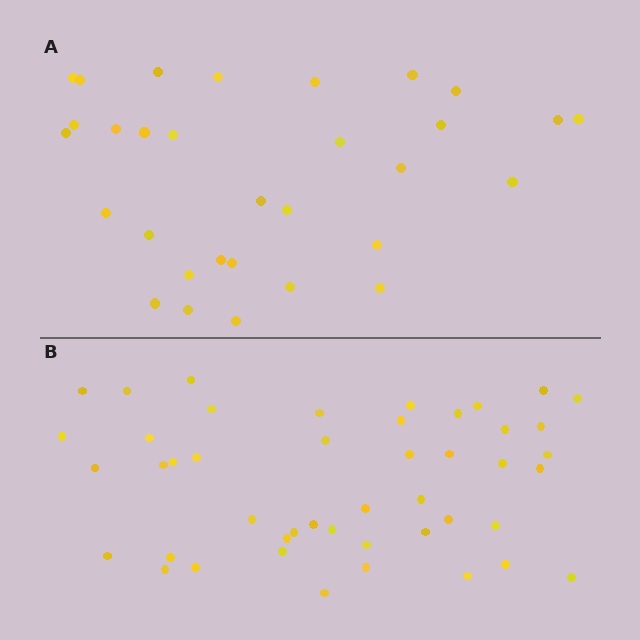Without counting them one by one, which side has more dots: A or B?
Region B (the bottom region) has more dots.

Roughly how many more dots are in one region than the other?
Region B has approximately 15 more dots than region A.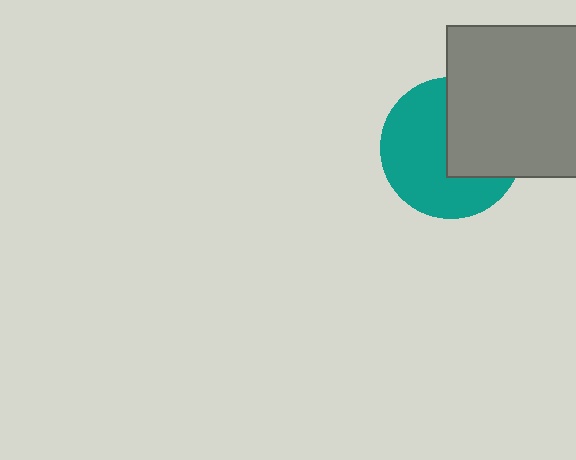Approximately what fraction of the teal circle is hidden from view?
Roughly 41% of the teal circle is hidden behind the gray square.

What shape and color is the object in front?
The object in front is a gray square.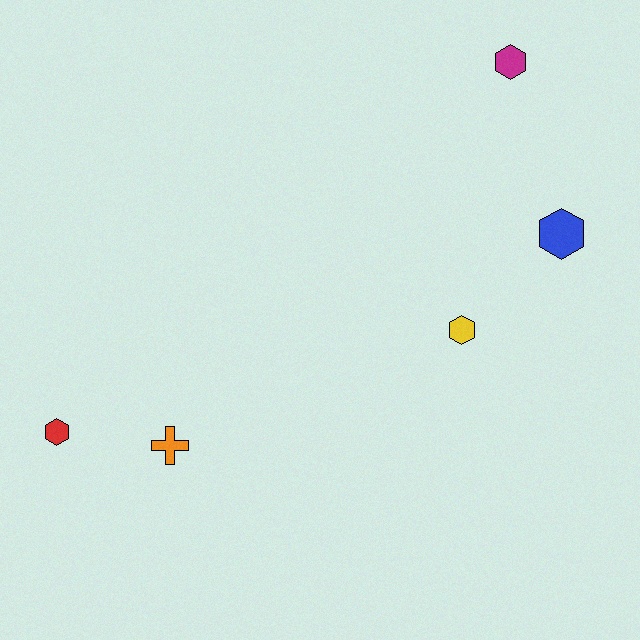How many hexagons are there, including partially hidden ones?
There are 4 hexagons.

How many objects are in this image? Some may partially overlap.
There are 5 objects.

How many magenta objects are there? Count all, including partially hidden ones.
There is 1 magenta object.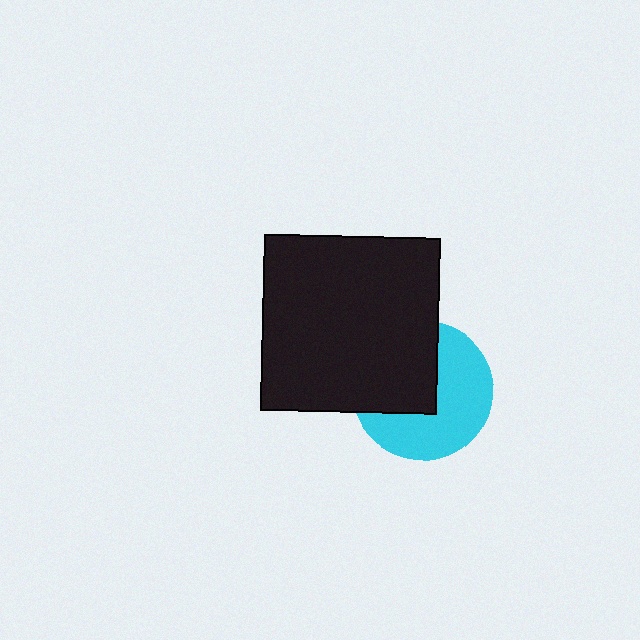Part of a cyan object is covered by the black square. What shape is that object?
It is a circle.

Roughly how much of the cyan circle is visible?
About half of it is visible (roughly 55%).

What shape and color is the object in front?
The object in front is a black square.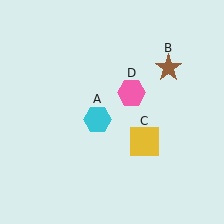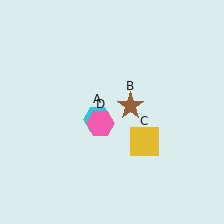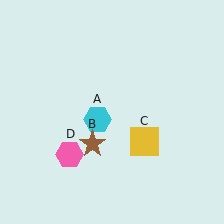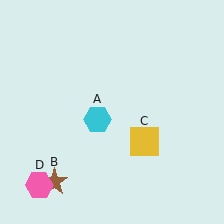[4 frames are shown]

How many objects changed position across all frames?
2 objects changed position: brown star (object B), pink hexagon (object D).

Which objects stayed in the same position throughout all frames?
Cyan hexagon (object A) and yellow square (object C) remained stationary.